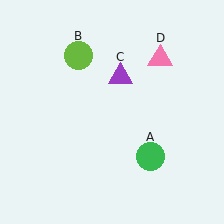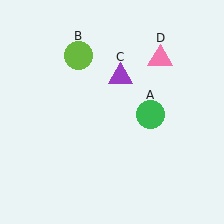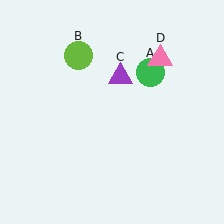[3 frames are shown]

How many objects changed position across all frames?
1 object changed position: green circle (object A).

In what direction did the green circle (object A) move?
The green circle (object A) moved up.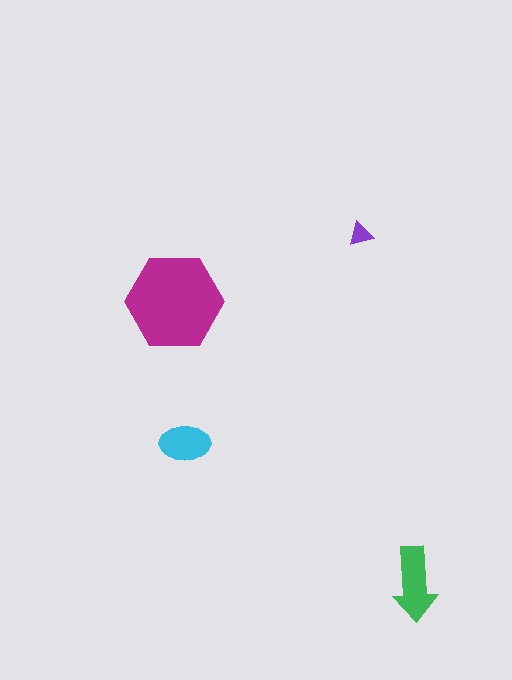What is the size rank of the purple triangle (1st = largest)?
4th.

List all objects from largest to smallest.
The magenta hexagon, the green arrow, the cyan ellipse, the purple triangle.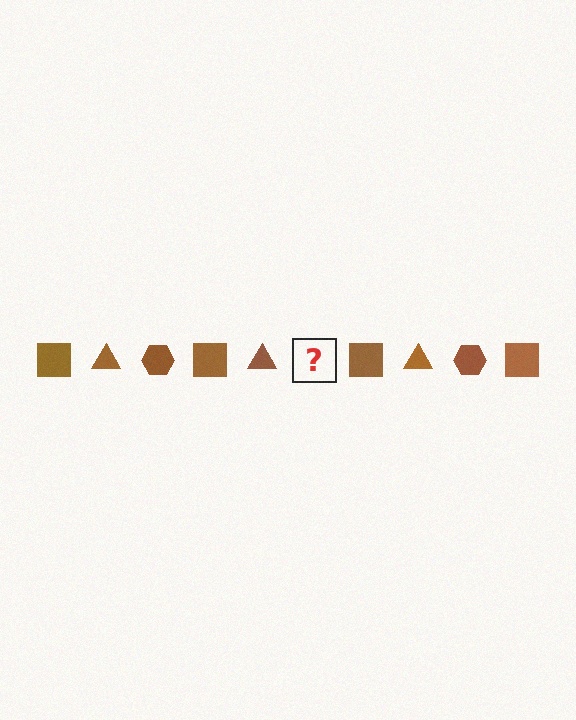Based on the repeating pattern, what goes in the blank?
The blank should be a brown hexagon.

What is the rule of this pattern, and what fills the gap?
The rule is that the pattern cycles through square, triangle, hexagon shapes in brown. The gap should be filled with a brown hexagon.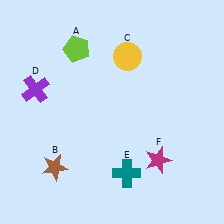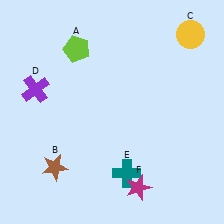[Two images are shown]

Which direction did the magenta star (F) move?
The magenta star (F) moved down.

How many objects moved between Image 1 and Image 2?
2 objects moved between the two images.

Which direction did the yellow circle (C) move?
The yellow circle (C) moved right.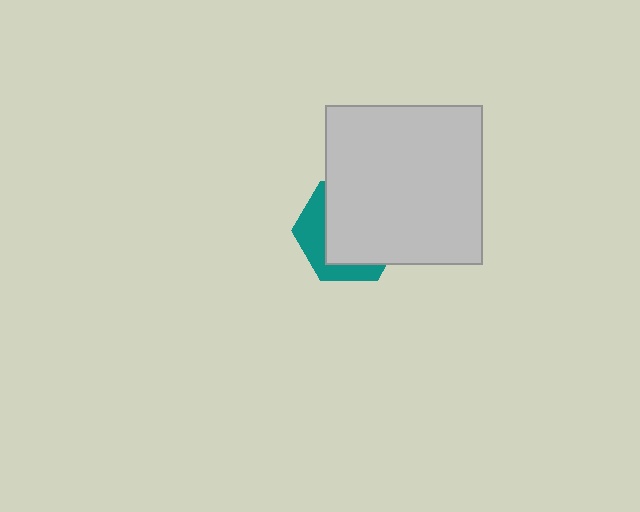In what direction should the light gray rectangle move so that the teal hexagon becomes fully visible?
The light gray rectangle should move toward the upper-right. That is the shortest direction to clear the overlap and leave the teal hexagon fully visible.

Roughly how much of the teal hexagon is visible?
A small part of it is visible (roughly 33%).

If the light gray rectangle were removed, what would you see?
You would see the complete teal hexagon.